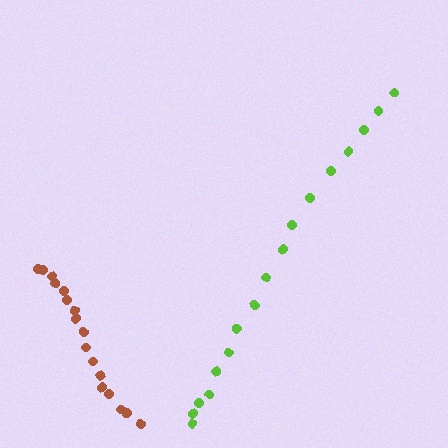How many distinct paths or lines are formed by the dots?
There are 2 distinct paths.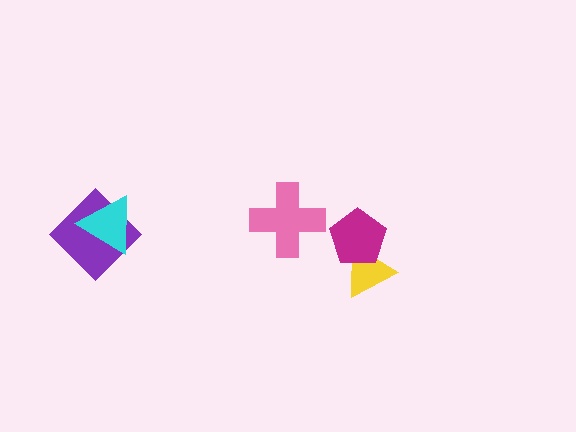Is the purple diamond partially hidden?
Yes, it is partially covered by another shape.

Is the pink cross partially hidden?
No, no other shape covers it.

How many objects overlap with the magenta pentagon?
1 object overlaps with the magenta pentagon.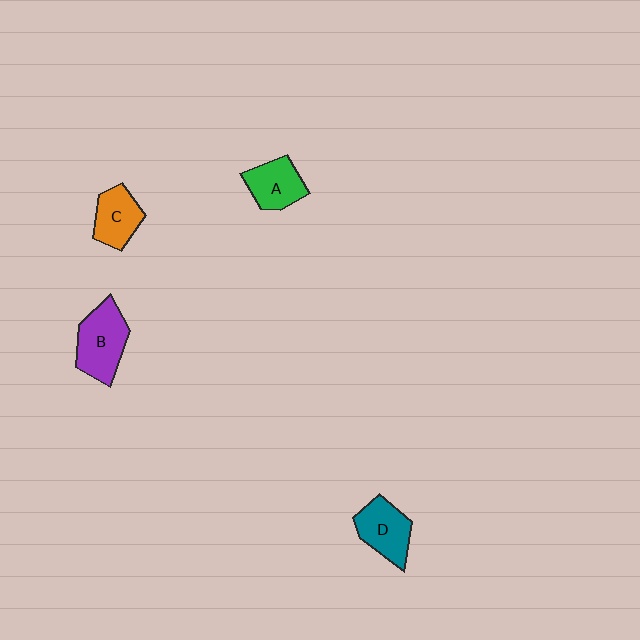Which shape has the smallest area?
Shape C (orange).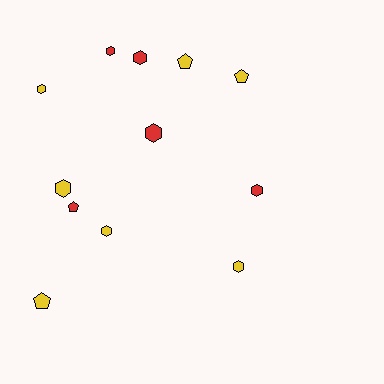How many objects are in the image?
There are 12 objects.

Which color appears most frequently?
Yellow, with 7 objects.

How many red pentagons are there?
There is 1 red pentagon.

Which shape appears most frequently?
Hexagon, with 8 objects.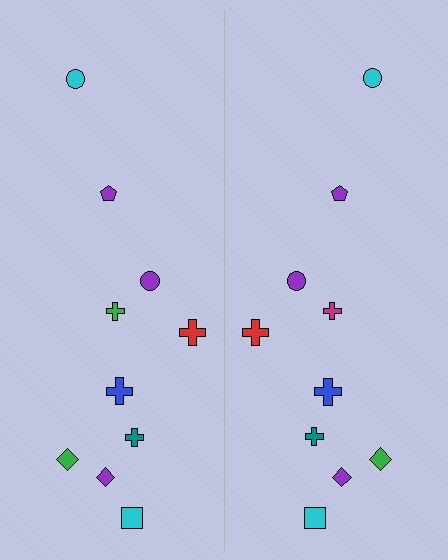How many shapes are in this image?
There are 20 shapes in this image.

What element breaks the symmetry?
The magenta cross on the right side breaks the symmetry — its mirror counterpart is green.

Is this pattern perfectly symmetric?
No, the pattern is not perfectly symmetric. The magenta cross on the right side breaks the symmetry — its mirror counterpart is green.